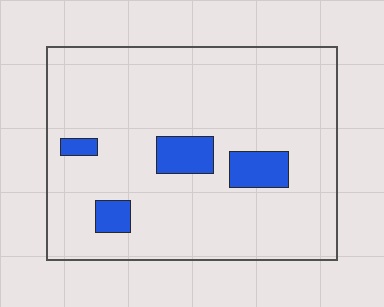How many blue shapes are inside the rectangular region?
4.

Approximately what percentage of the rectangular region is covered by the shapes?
Approximately 10%.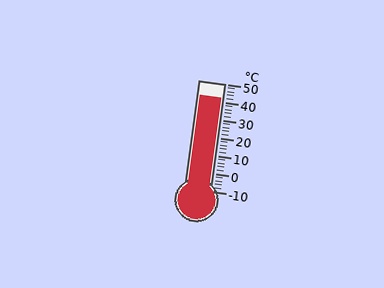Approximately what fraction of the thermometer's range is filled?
The thermometer is filled to approximately 85% of its range.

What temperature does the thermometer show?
The thermometer shows approximately 42°C.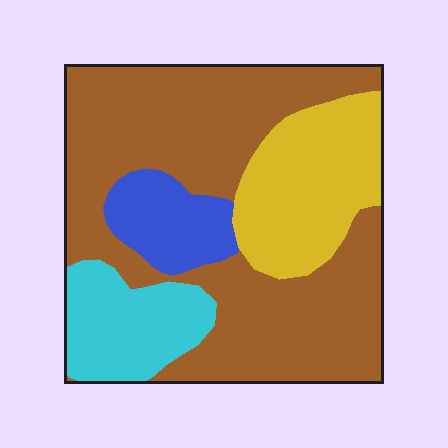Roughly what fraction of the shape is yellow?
Yellow takes up about one fifth (1/5) of the shape.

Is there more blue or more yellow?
Yellow.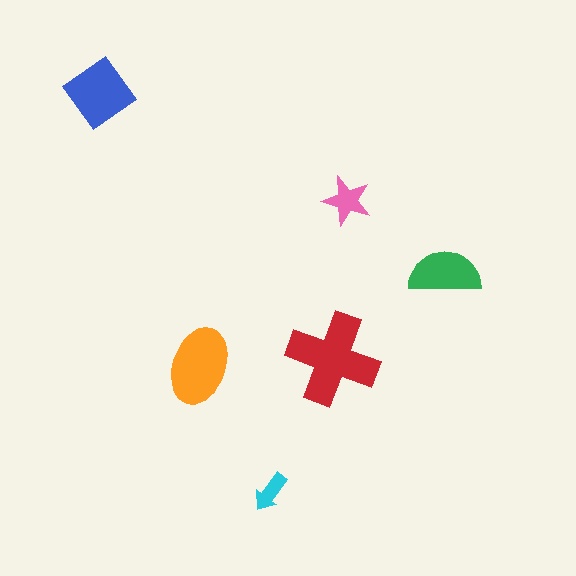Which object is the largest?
The red cross.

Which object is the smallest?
The cyan arrow.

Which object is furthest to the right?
The green semicircle is rightmost.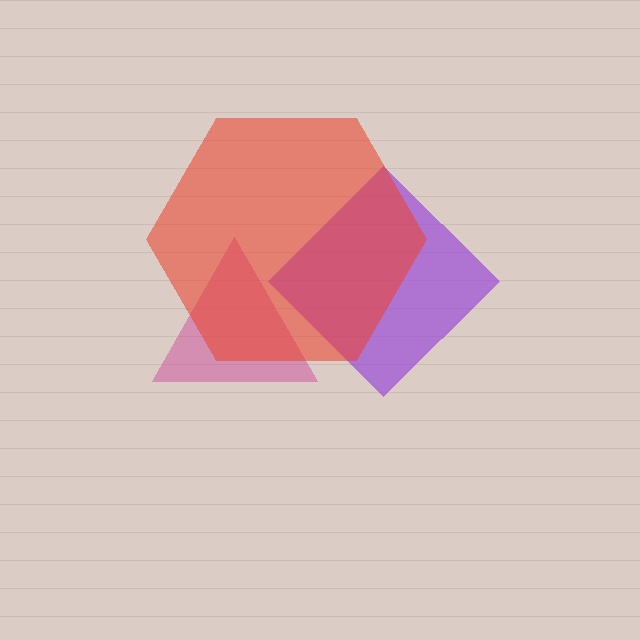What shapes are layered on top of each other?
The layered shapes are: a purple diamond, a magenta triangle, a red hexagon.